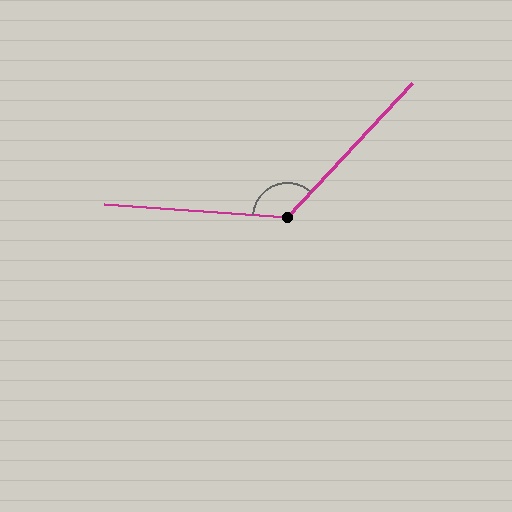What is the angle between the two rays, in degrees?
Approximately 129 degrees.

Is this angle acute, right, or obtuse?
It is obtuse.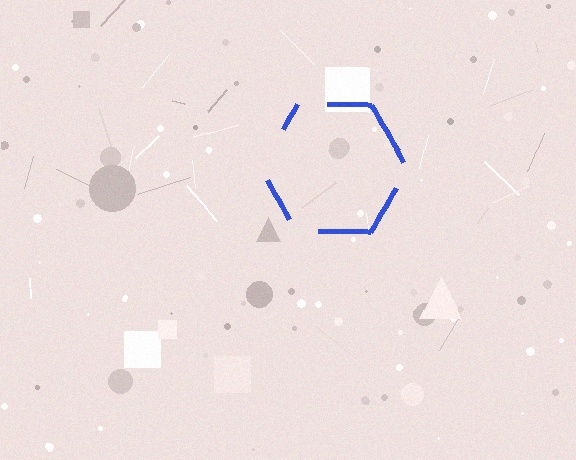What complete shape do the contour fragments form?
The contour fragments form a hexagon.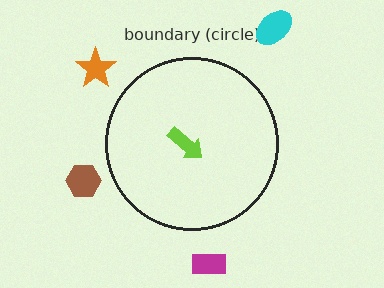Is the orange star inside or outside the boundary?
Outside.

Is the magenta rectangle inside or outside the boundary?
Outside.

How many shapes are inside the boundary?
1 inside, 4 outside.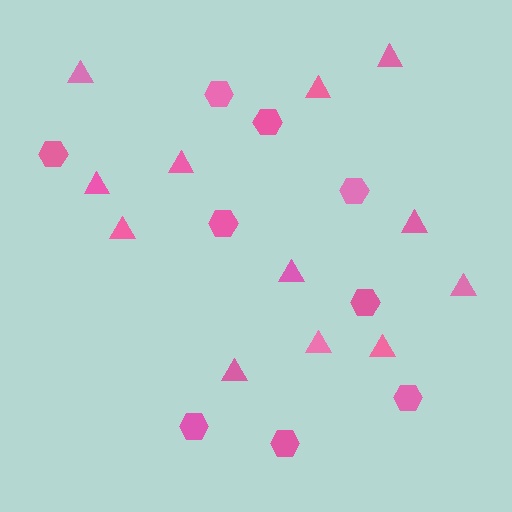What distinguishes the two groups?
There are 2 groups: one group of hexagons (9) and one group of triangles (12).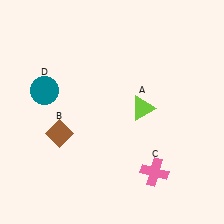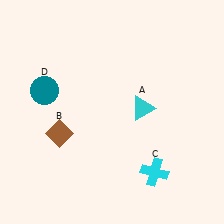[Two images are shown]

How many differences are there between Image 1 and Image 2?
There are 2 differences between the two images.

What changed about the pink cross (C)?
In Image 1, C is pink. In Image 2, it changed to cyan.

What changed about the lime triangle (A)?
In Image 1, A is lime. In Image 2, it changed to cyan.